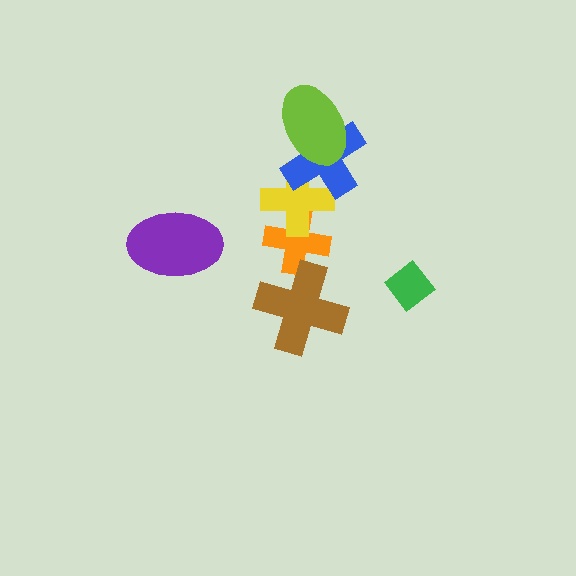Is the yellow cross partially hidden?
Yes, it is partially covered by another shape.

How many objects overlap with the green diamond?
0 objects overlap with the green diamond.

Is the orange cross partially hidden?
Yes, it is partially covered by another shape.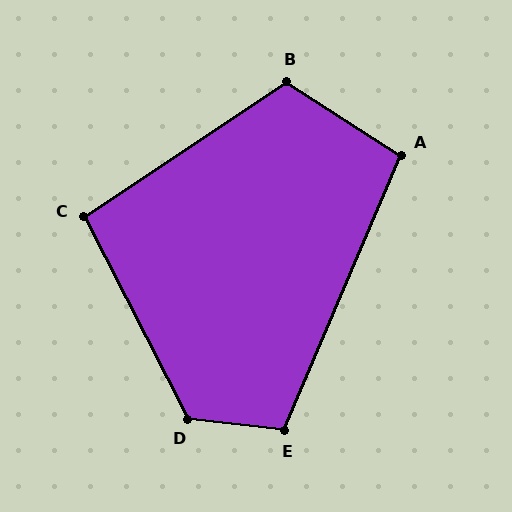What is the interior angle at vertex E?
Approximately 106 degrees (obtuse).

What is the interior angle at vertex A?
Approximately 100 degrees (obtuse).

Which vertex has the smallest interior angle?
C, at approximately 97 degrees.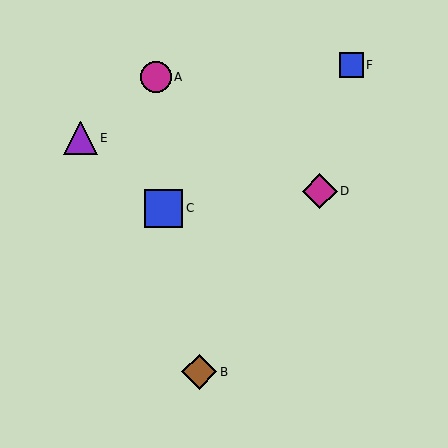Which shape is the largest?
The blue square (labeled C) is the largest.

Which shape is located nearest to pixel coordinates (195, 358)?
The brown diamond (labeled B) at (199, 372) is nearest to that location.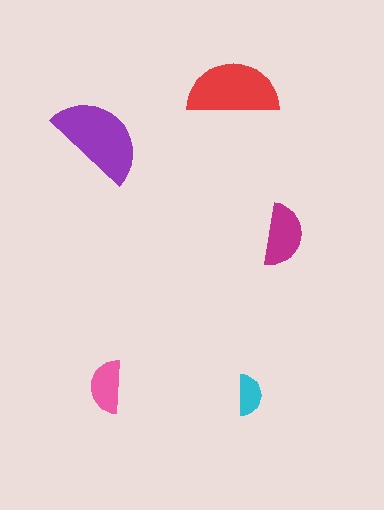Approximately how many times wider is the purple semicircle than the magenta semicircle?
About 1.5 times wider.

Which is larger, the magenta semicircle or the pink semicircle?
The magenta one.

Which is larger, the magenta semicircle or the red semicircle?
The red one.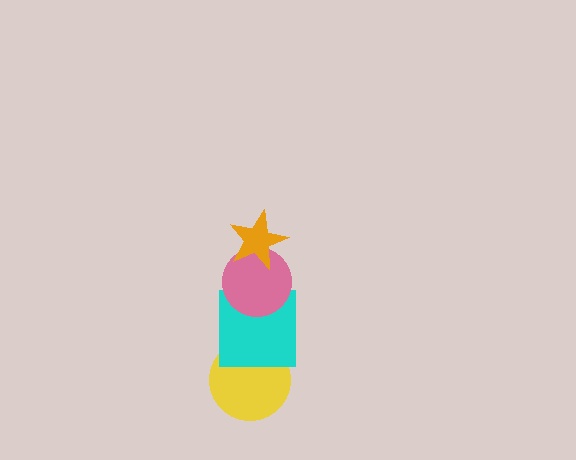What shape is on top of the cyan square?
The pink circle is on top of the cyan square.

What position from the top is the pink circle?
The pink circle is 2nd from the top.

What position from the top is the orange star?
The orange star is 1st from the top.